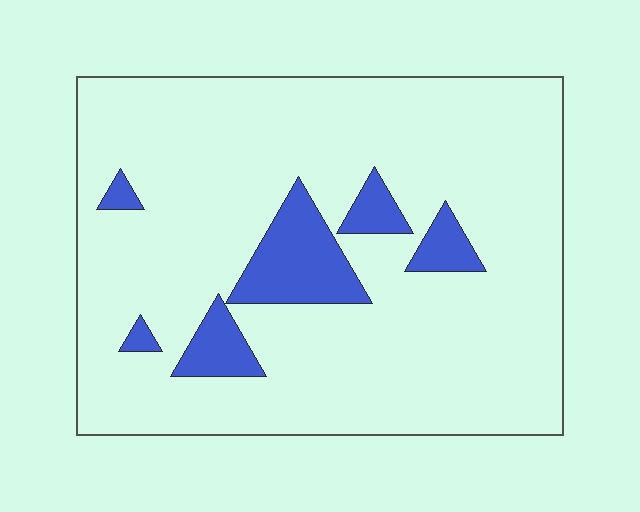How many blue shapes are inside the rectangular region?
6.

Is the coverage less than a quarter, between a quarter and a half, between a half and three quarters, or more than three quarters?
Less than a quarter.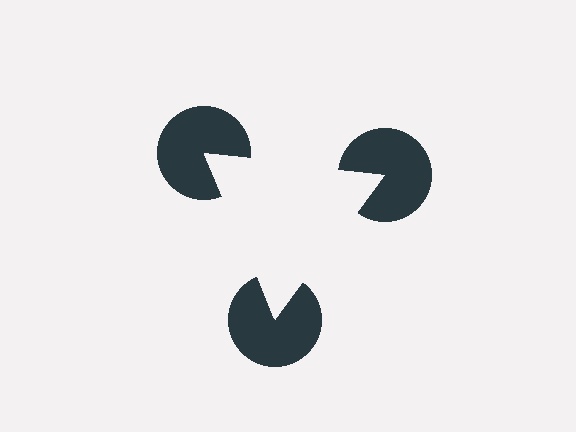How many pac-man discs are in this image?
There are 3 — one at each vertex of the illusory triangle.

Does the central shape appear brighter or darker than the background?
It typically appears slightly brighter than the background, even though no actual brightness change is drawn.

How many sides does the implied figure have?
3 sides.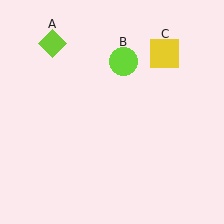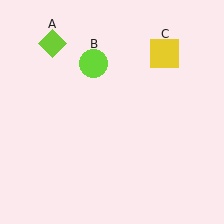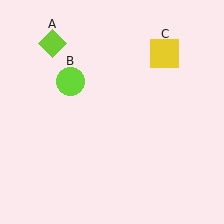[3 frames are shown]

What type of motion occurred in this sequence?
The lime circle (object B) rotated counterclockwise around the center of the scene.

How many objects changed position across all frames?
1 object changed position: lime circle (object B).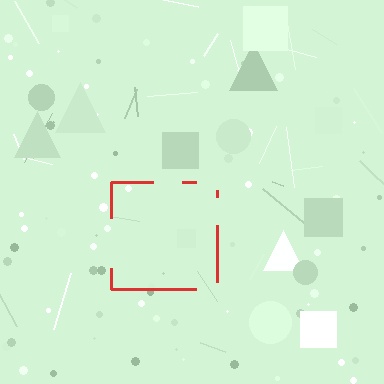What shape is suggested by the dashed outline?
The dashed outline suggests a square.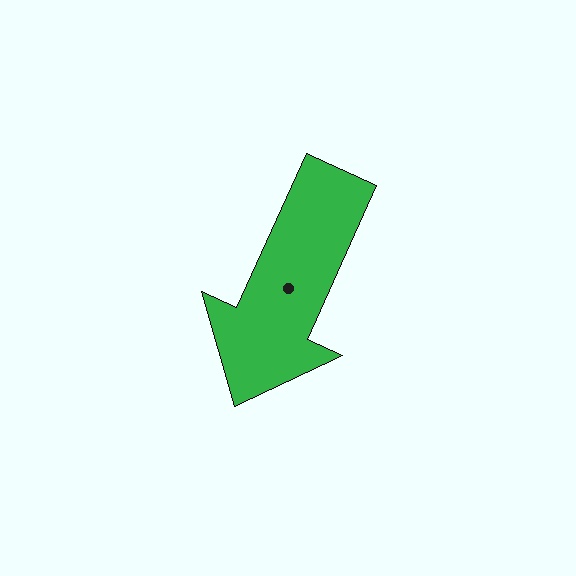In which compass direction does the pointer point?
Southwest.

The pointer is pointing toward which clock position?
Roughly 7 o'clock.